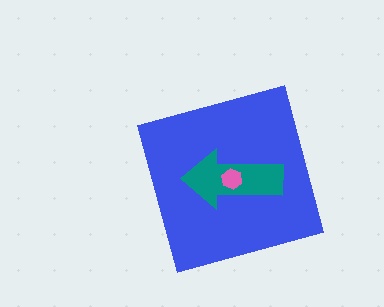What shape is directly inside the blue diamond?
The teal arrow.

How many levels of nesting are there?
3.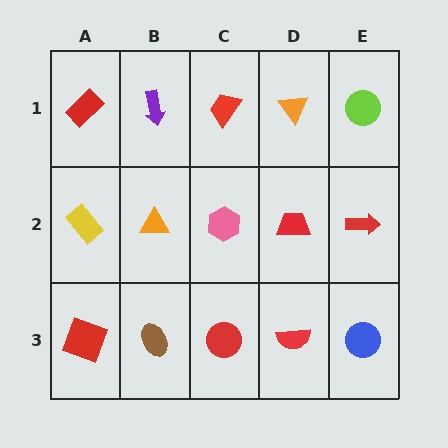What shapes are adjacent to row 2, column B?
A purple arrow (row 1, column B), a brown ellipse (row 3, column B), a yellow rectangle (row 2, column A), a pink hexagon (row 2, column C).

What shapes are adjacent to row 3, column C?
A pink hexagon (row 2, column C), a brown ellipse (row 3, column B), a red semicircle (row 3, column D).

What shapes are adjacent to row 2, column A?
A red rectangle (row 1, column A), a red square (row 3, column A), an orange triangle (row 2, column B).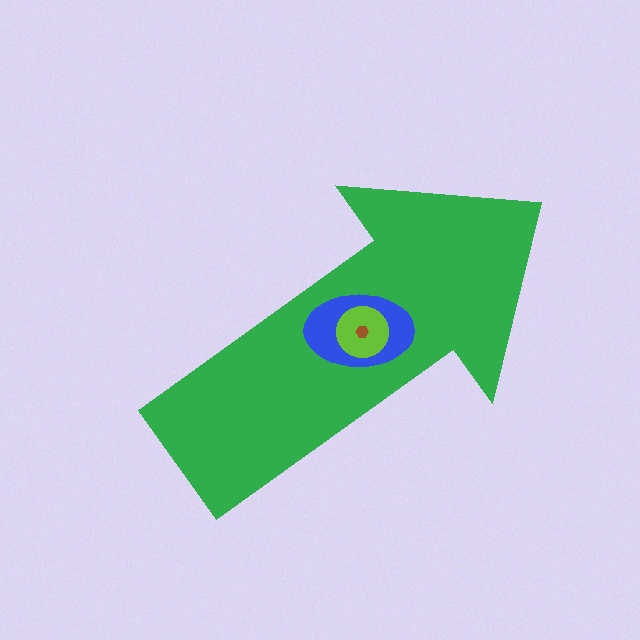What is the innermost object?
The brown hexagon.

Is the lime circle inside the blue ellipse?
Yes.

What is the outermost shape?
The green arrow.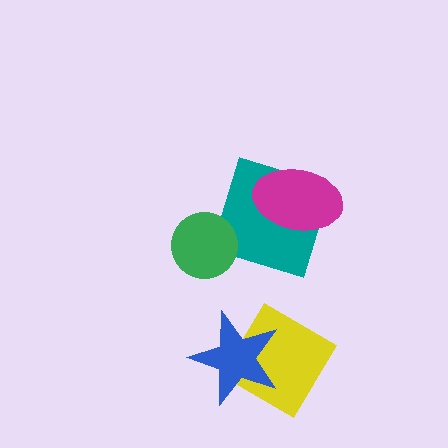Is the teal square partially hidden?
Yes, it is partially covered by another shape.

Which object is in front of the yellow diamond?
The blue star is in front of the yellow diamond.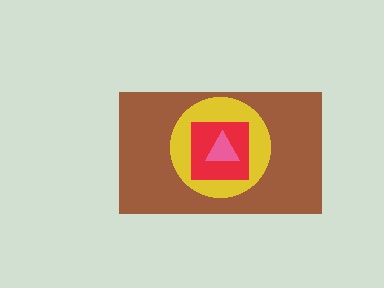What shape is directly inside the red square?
The pink triangle.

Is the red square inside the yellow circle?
Yes.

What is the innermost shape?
The pink triangle.